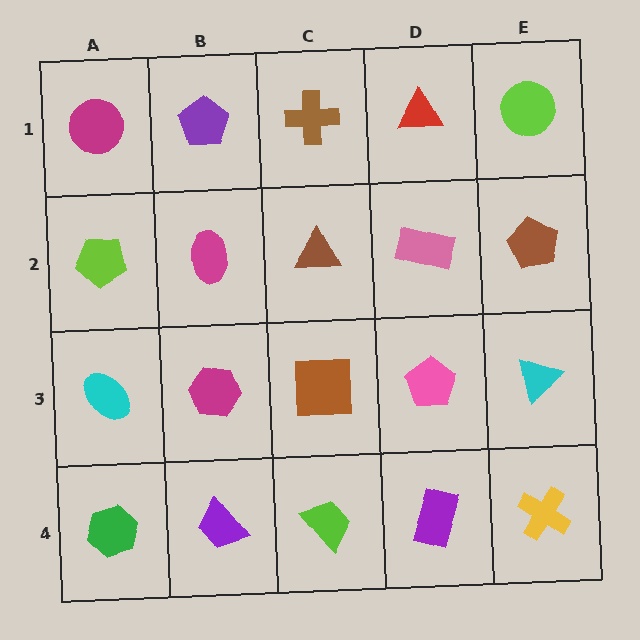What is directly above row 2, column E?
A lime circle.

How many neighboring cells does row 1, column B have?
3.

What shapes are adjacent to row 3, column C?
A brown triangle (row 2, column C), a lime trapezoid (row 4, column C), a magenta hexagon (row 3, column B), a pink pentagon (row 3, column D).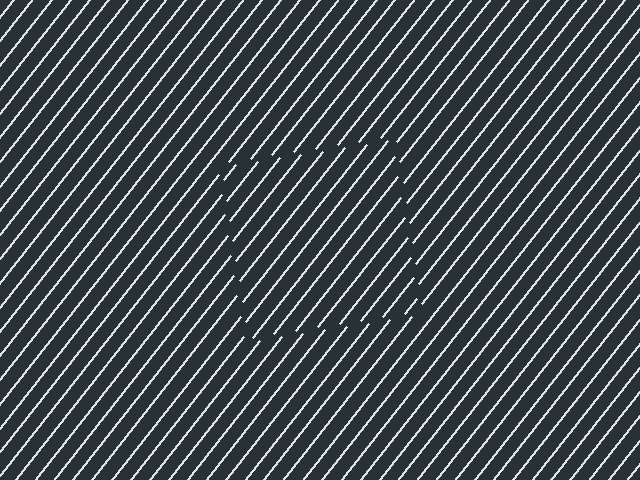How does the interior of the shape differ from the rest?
The interior of the shape contains the same grating, shifted by half a period — the contour is defined by the phase discontinuity where line-ends from the inner and outer gratings abut.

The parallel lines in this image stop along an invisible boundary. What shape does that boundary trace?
An illusory square. The interior of the shape contains the same grating, shifted by half a period — the contour is defined by the phase discontinuity where line-ends from the inner and outer gratings abut.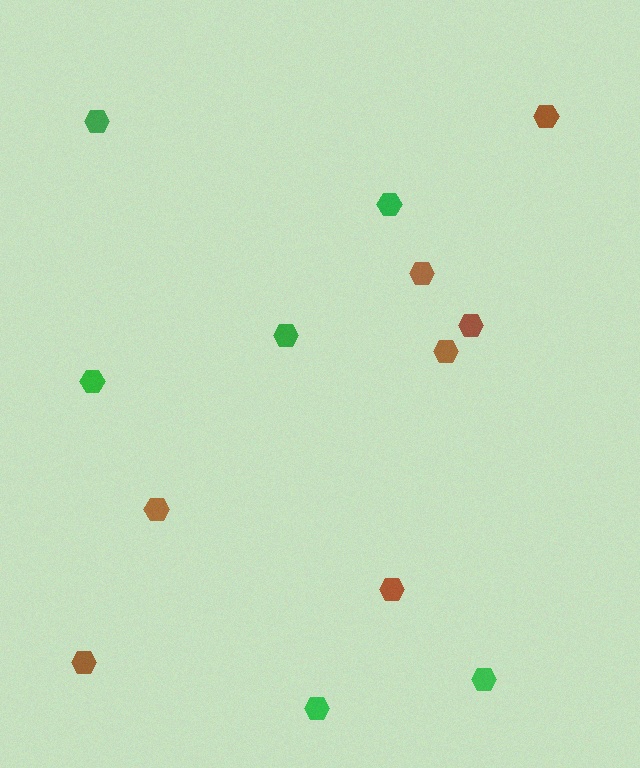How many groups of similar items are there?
There are 2 groups: one group of brown hexagons (7) and one group of green hexagons (6).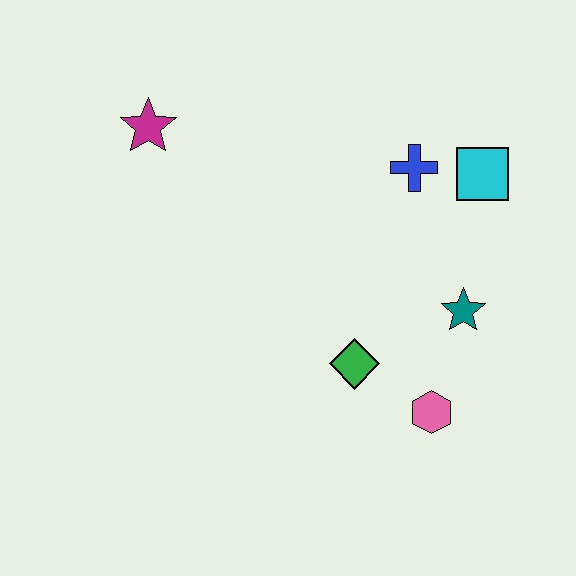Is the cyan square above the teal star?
Yes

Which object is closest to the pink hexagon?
The green diamond is closest to the pink hexagon.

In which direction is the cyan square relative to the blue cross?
The cyan square is to the right of the blue cross.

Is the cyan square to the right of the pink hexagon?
Yes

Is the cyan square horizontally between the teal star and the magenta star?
No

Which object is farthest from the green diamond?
The magenta star is farthest from the green diamond.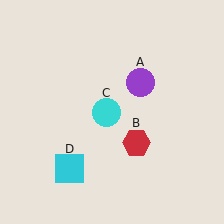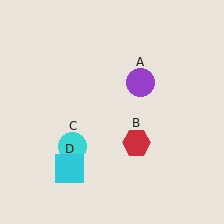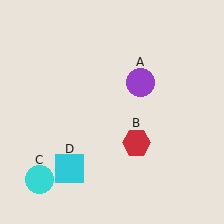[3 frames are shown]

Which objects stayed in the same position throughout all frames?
Purple circle (object A) and red hexagon (object B) and cyan square (object D) remained stationary.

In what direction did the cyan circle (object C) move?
The cyan circle (object C) moved down and to the left.